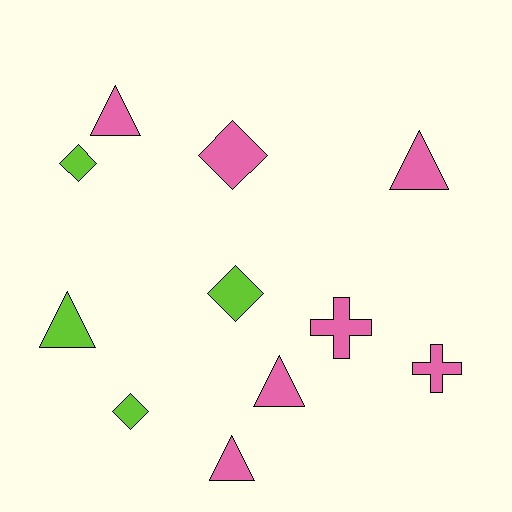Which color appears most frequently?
Pink, with 7 objects.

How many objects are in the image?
There are 11 objects.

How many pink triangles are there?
There are 4 pink triangles.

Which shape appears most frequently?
Triangle, with 5 objects.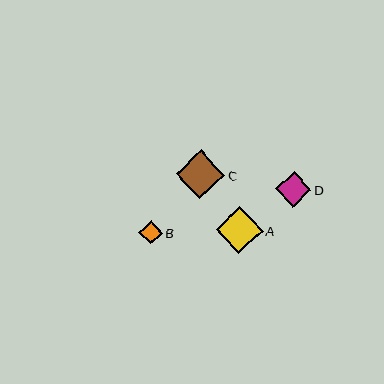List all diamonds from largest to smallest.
From largest to smallest: C, A, D, B.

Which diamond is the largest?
Diamond C is the largest with a size of approximately 48 pixels.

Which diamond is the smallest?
Diamond B is the smallest with a size of approximately 23 pixels.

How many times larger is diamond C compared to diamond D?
Diamond C is approximately 1.4 times the size of diamond D.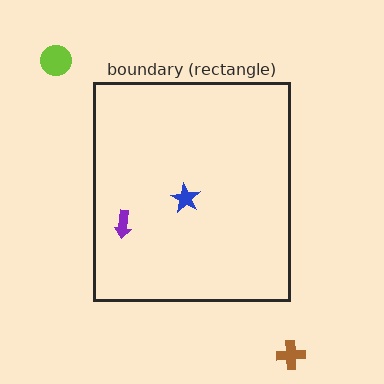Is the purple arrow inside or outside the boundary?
Inside.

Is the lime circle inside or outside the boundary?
Outside.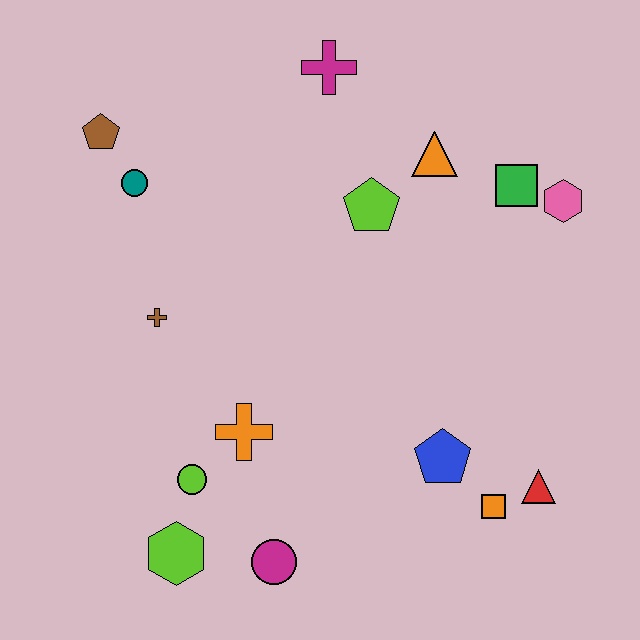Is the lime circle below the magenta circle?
No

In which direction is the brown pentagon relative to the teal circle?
The brown pentagon is above the teal circle.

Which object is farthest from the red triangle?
The brown pentagon is farthest from the red triangle.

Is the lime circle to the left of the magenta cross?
Yes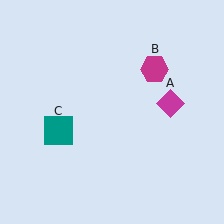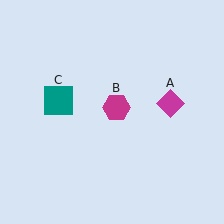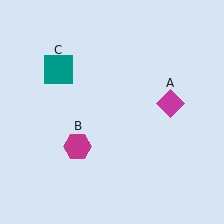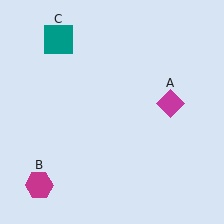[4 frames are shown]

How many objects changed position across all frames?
2 objects changed position: magenta hexagon (object B), teal square (object C).